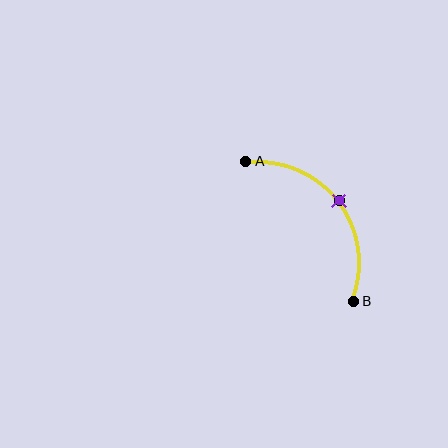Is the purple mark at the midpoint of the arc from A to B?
Yes. The purple mark lies on the arc at equal arc-length from both A and B — it is the arc midpoint.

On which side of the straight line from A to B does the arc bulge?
The arc bulges above and to the right of the straight line connecting A and B.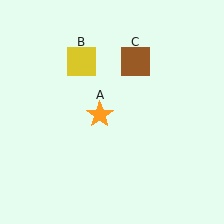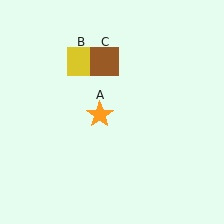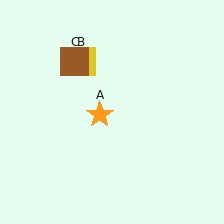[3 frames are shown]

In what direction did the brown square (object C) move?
The brown square (object C) moved left.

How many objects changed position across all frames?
1 object changed position: brown square (object C).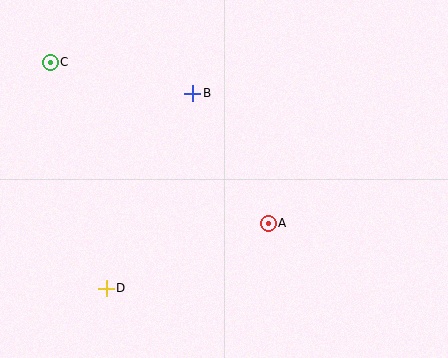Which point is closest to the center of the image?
Point A at (268, 223) is closest to the center.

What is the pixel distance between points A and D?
The distance between A and D is 175 pixels.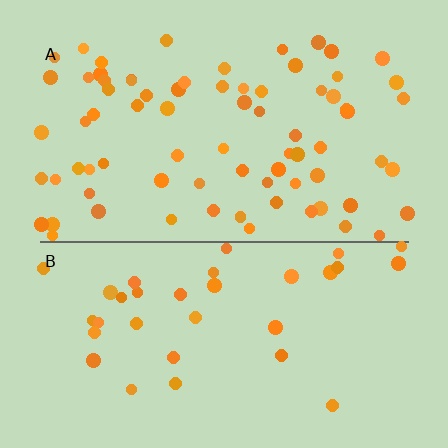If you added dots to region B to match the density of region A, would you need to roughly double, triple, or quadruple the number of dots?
Approximately double.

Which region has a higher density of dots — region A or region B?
A (the top).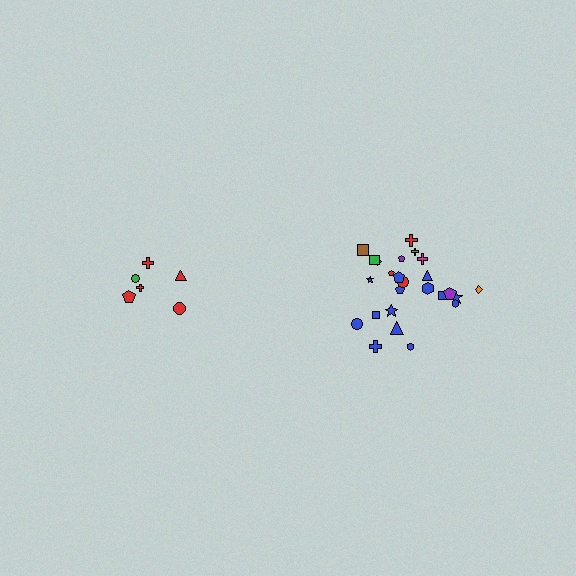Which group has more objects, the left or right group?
The right group.